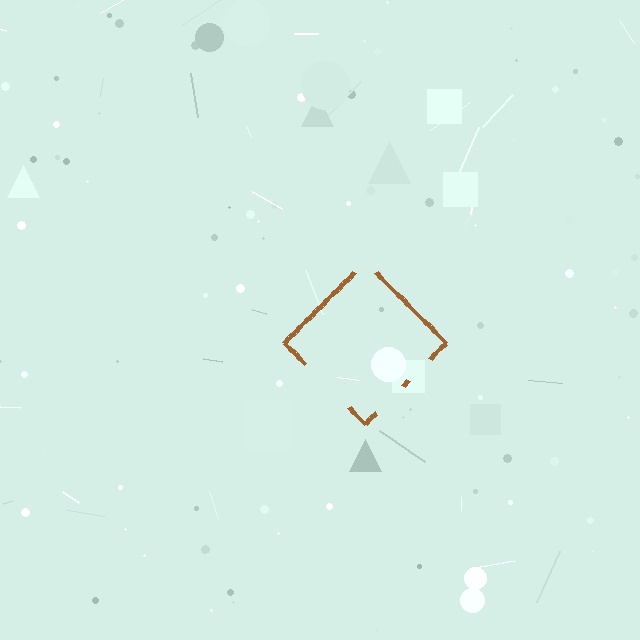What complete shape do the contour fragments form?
The contour fragments form a diamond.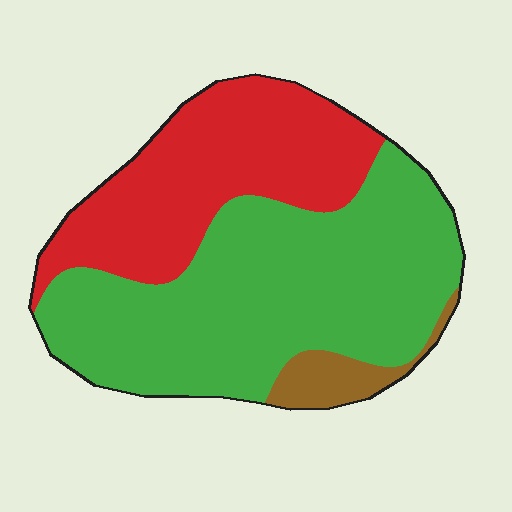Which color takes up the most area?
Green, at roughly 60%.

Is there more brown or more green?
Green.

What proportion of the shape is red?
Red takes up about one third (1/3) of the shape.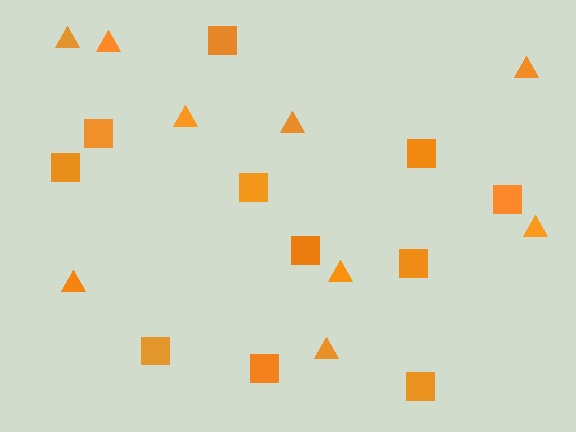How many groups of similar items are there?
There are 2 groups: one group of triangles (9) and one group of squares (11).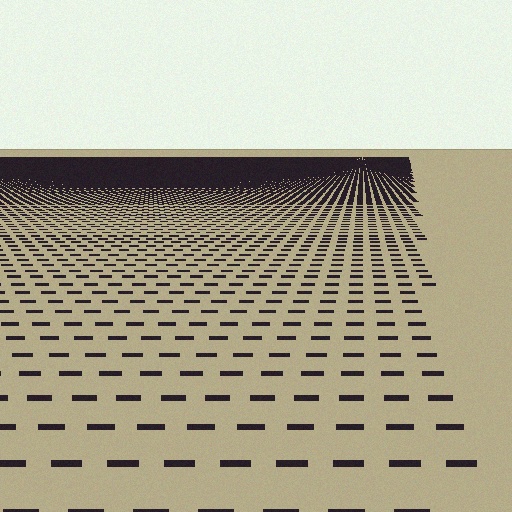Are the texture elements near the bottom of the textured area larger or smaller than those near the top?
Larger. Near the bottom, elements are closer to the viewer and appear at a bigger on-screen size.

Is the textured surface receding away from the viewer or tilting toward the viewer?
The surface is receding away from the viewer. Texture elements get smaller and denser toward the top.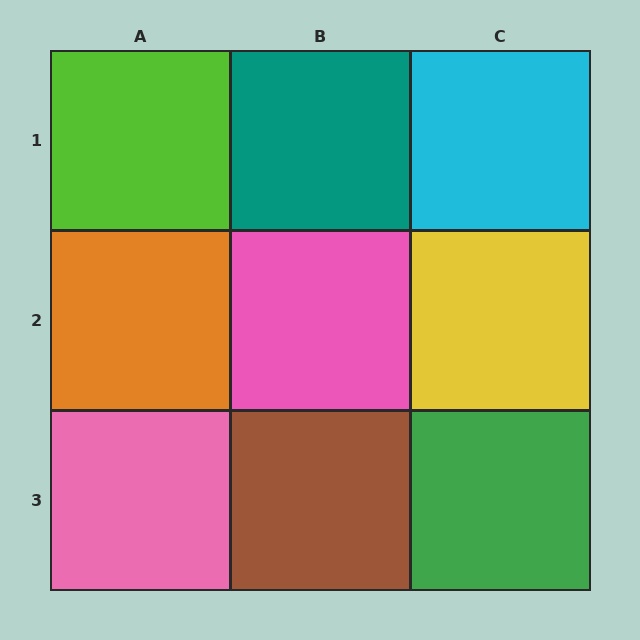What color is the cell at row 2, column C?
Yellow.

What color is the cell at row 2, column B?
Pink.